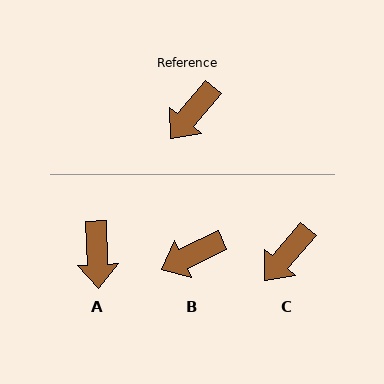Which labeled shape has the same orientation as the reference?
C.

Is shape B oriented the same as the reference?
No, it is off by about 25 degrees.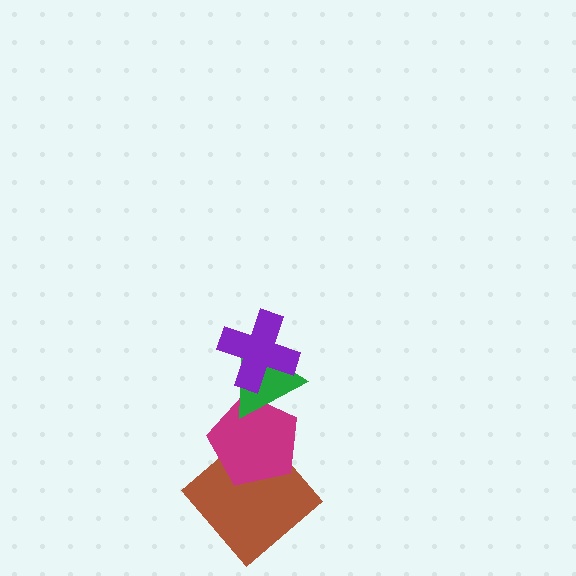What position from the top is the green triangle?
The green triangle is 2nd from the top.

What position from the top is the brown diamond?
The brown diamond is 4th from the top.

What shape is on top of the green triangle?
The purple cross is on top of the green triangle.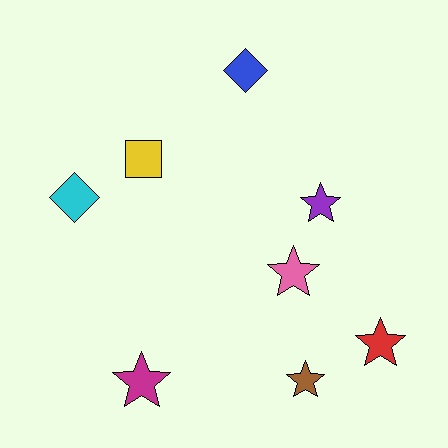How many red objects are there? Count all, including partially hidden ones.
There is 1 red object.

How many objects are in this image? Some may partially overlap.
There are 8 objects.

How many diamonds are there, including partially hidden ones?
There are 2 diamonds.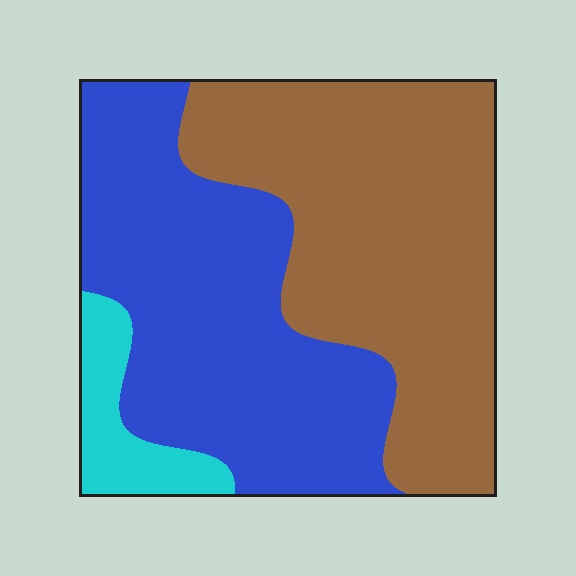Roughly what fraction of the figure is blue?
Blue covers roughly 45% of the figure.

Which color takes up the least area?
Cyan, at roughly 10%.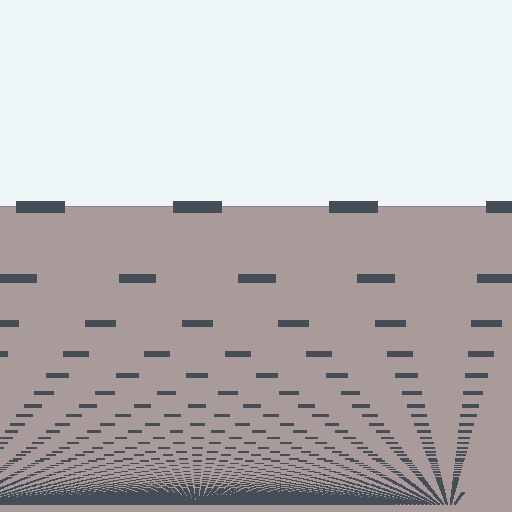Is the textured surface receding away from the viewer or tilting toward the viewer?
The surface appears to tilt toward the viewer. Texture elements get larger and sparser toward the top.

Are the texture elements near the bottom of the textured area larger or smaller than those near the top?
Smaller. The gradient is inverted — elements near the bottom are smaller and denser.